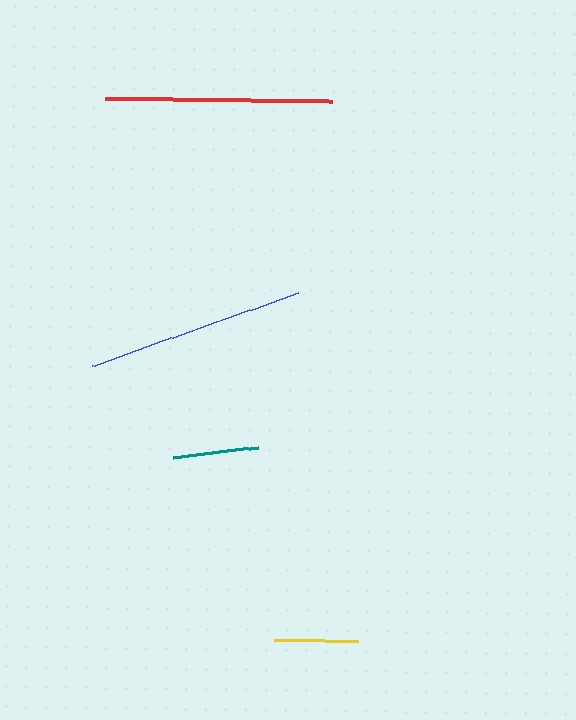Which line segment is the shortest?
The yellow line is the shortest at approximately 84 pixels.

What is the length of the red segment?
The red segment is approximately 227 pixels long.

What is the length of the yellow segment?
The yellow segment is approximately 84 pixels long.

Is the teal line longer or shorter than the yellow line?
The teal line is longer than the yellow line.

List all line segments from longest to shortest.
From longest to shortest: red, blue, teal, yellow.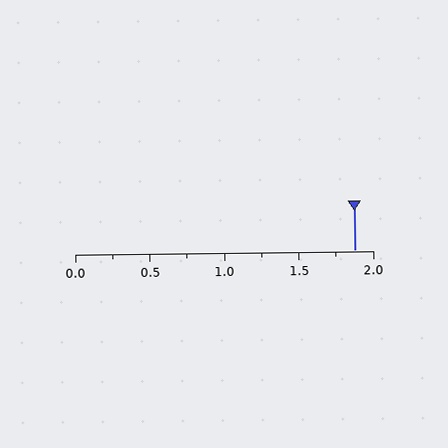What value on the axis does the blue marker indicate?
The marker indicates approximately 1.88.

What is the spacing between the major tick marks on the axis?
The major ticks are spaced 0.5 apart.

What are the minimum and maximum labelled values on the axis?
The axis runs from 0.0 to 2.0.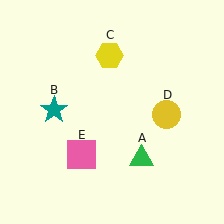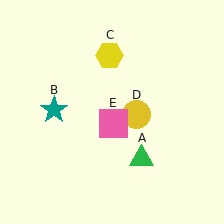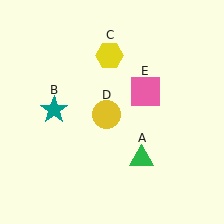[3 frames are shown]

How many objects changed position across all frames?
2 objects changed position: yellow circle (object D), pink square (object E).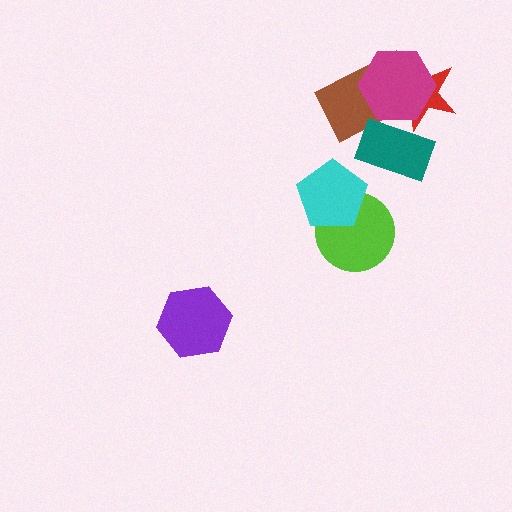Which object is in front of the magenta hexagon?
The teal rectangle is in front of the magenta hexagon.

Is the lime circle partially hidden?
Yes, it is partially covered by another shape.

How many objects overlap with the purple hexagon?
0 objects overlap with the purple hexagon.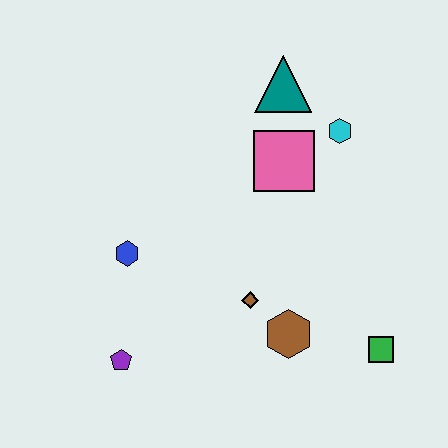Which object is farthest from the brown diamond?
The teal triangle is farthest from the brown diamond.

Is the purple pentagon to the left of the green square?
Yes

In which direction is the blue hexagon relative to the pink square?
The blue hexagon is to the left of the pink square.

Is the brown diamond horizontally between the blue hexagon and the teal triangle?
Yes